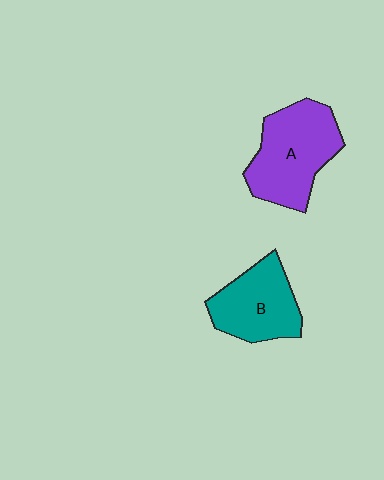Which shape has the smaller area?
Shape B (teal).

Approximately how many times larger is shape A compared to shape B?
Approximately 1.3 times.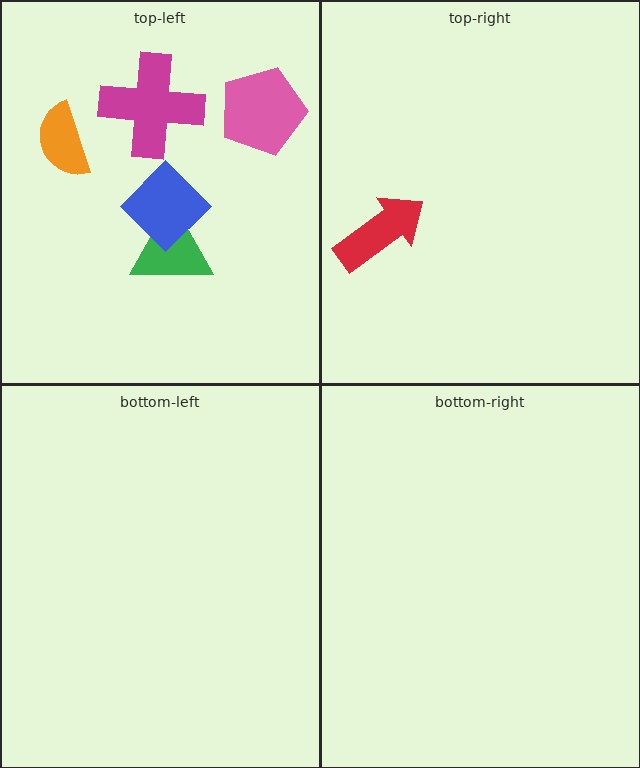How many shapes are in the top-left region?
5.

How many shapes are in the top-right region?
1.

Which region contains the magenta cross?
The top-left region.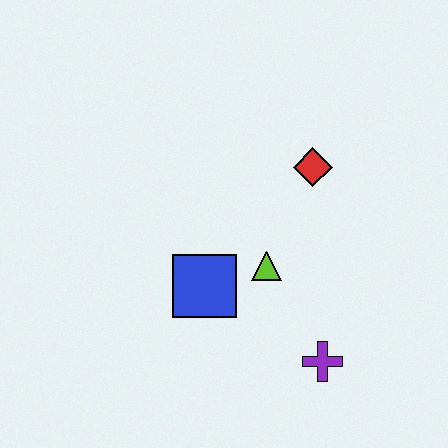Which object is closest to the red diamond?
The lime triangle is closest to the red diamond.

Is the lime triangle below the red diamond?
Yes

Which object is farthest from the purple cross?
The red diamond is farthest from the purple cross.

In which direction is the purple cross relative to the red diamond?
The purple cross is below the red diamond.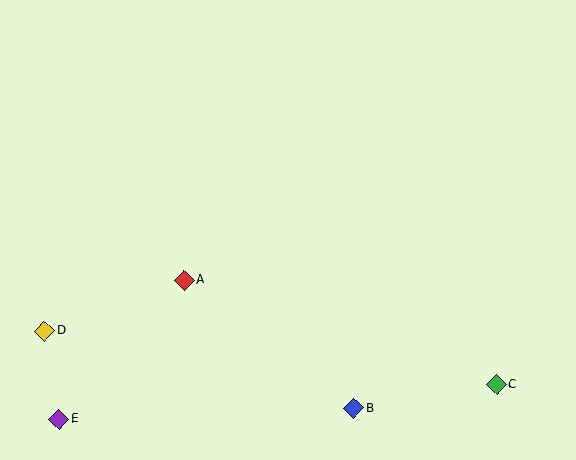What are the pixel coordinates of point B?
Point B is at (354, 408).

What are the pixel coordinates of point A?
Point A is at (184, 280).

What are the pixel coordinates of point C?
Point C is at (496, 385).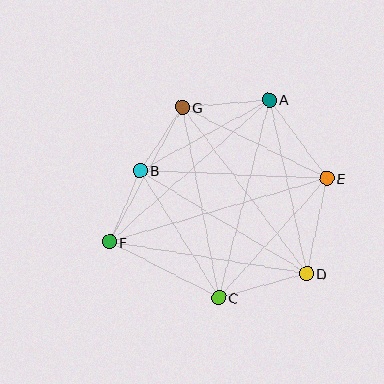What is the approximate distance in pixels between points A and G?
The distance between A and G is approximately 88 pixels.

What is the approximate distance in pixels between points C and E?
The distance between C and E is approximately 161 pixels.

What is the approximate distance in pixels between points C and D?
The distance between C and D is approximately 91 pixels.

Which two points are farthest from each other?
Points E and F are farthest from each other.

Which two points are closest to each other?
Points B and G are closest to each other.